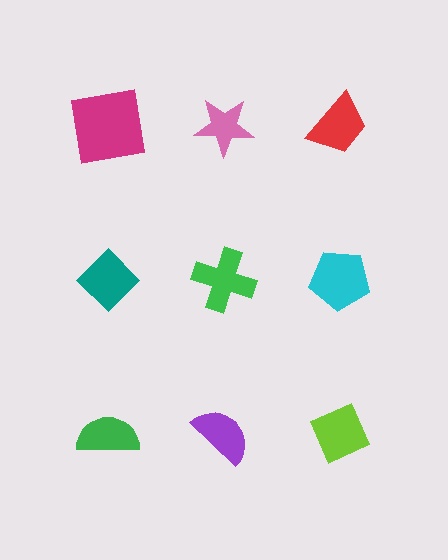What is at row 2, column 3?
A cyan pentagon.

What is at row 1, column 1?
A magenta square.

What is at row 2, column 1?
A teal diamond.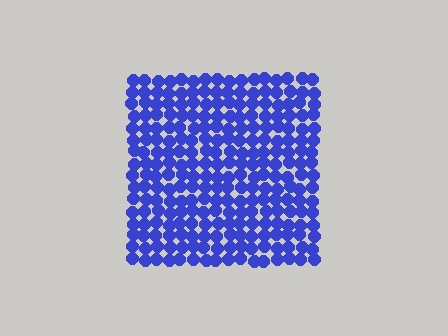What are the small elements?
The small elements are circles.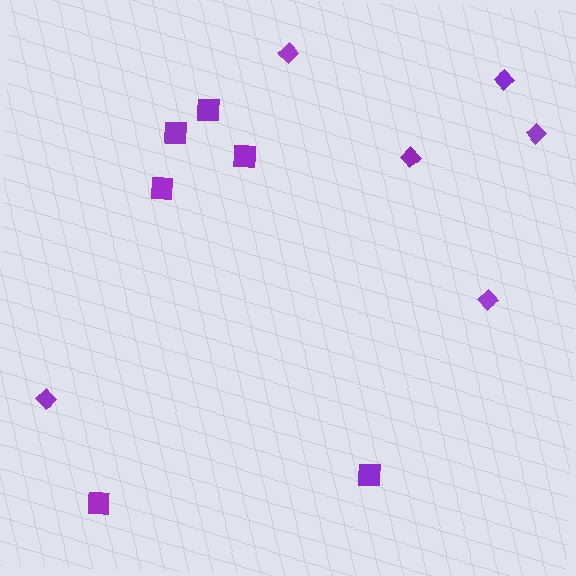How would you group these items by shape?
There are 2 groups: one group of squares (6) and one group of diamonds (6).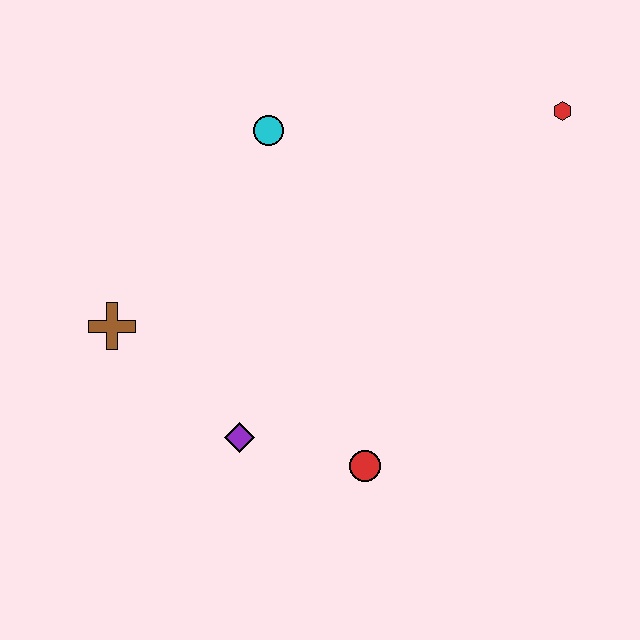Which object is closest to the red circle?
The purple diamond is closest to the red circle.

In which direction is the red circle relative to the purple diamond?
The red circle is to the right of the purple diamond.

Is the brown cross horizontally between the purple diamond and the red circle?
No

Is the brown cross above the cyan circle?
No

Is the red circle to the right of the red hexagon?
No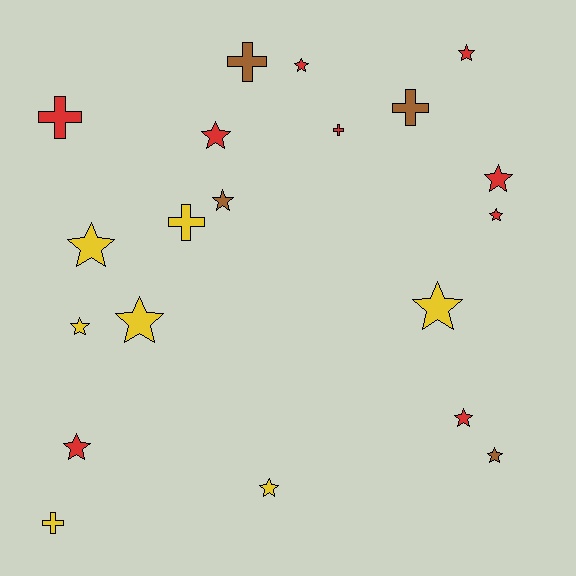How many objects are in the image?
There are 20 objects.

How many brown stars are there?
There are 2 brown stars.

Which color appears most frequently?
Red, with 9 objects.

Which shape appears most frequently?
Star, with 14 objects.